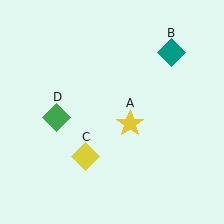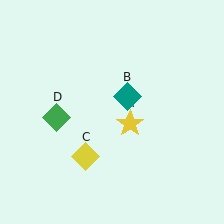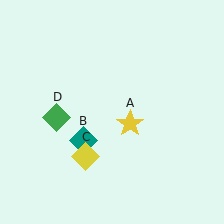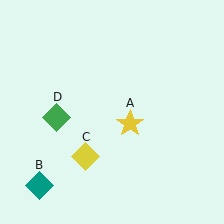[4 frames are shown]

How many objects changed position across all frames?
1 object changed position: teal diamond (object B).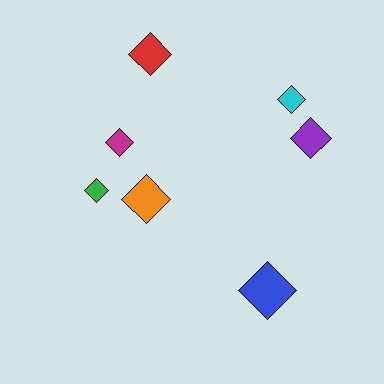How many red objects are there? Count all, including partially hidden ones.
There is 1 red object.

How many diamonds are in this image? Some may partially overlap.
There are 7 diamonds.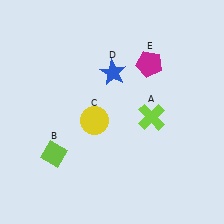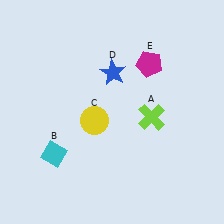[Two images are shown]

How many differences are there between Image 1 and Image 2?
There is 1 difference between the two images.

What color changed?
The diamond (B) changed from lime in Image 1 to cyan in Image 2.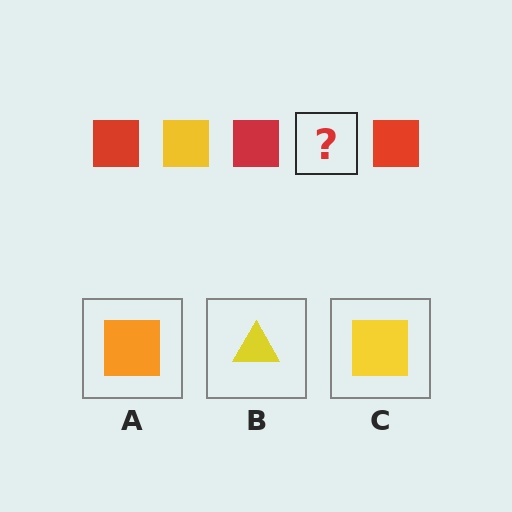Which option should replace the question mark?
Option C.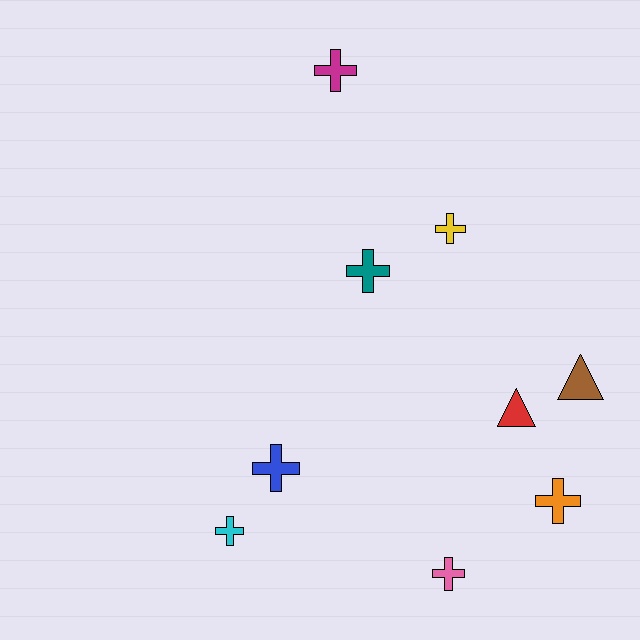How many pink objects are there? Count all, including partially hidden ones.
There is 1 pink object.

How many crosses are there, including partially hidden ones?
There are 7 crosses.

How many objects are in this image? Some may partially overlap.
There are 9 objects.